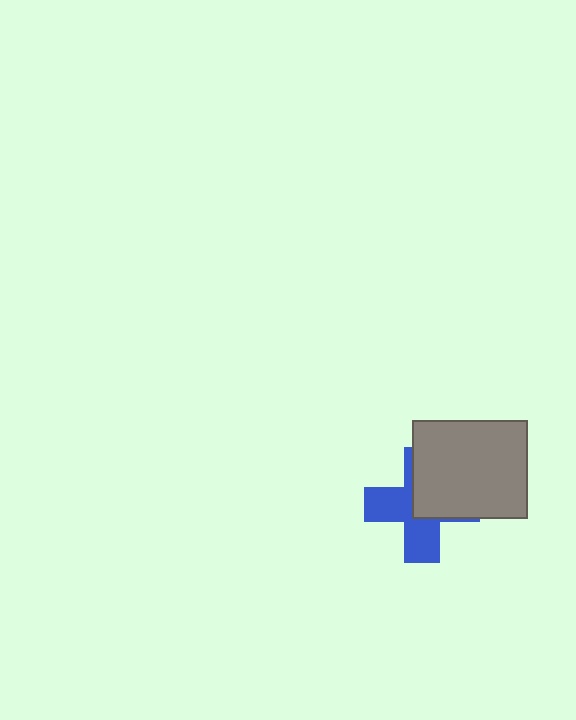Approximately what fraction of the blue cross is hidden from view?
Roughly 48% of the blue cross is hidden behind the gray rectangle.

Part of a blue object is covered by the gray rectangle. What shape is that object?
It is a cross.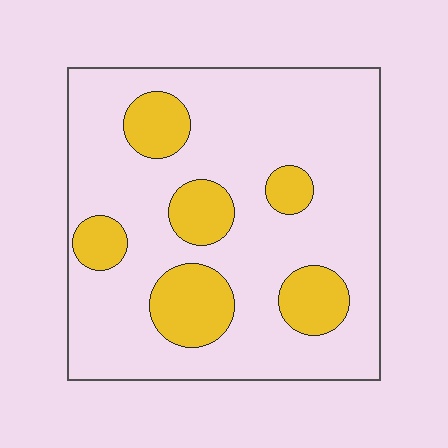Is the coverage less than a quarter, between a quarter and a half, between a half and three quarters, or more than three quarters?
Less than a quarter.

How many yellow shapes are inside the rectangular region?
6.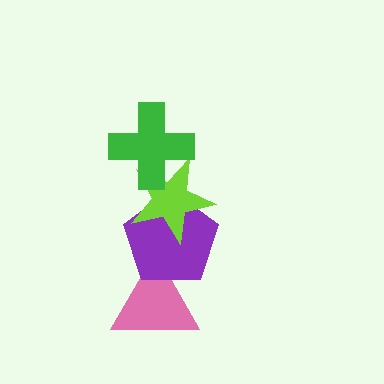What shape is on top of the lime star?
The green cross is on top of the lime star.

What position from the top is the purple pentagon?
The purple pentagon is 3rd from the top.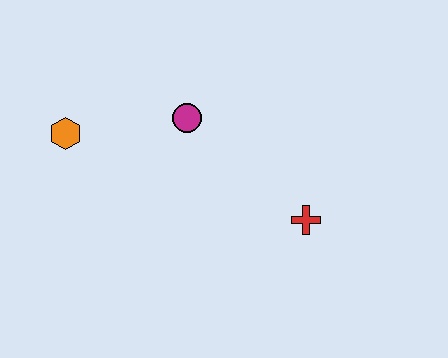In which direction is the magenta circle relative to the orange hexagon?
The magenta circle is to the right of the orange hexagon.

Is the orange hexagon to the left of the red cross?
Yes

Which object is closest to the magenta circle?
The orange hexagon is closest to the magenta circle.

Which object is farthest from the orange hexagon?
The red cross is farthest from the orange hexagon.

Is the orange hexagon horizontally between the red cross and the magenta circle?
No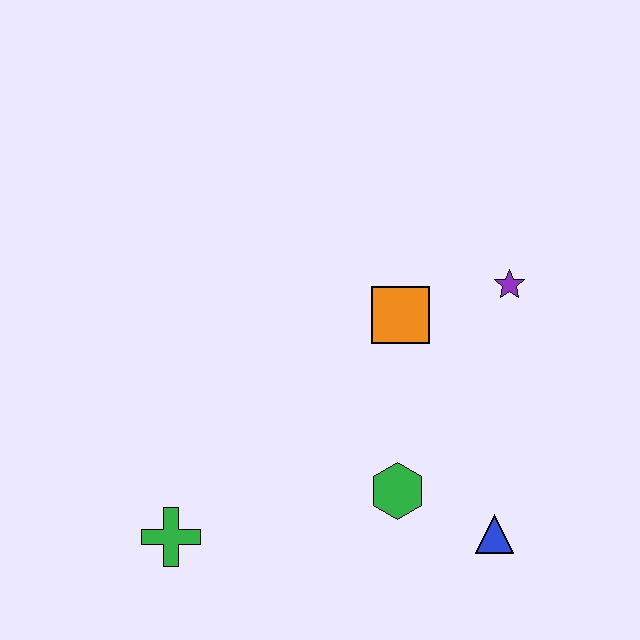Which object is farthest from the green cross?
The purple star is farthest from the green cross.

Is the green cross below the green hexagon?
Yes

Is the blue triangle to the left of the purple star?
Yes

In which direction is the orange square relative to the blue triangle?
The orange square is above the blue triangle.